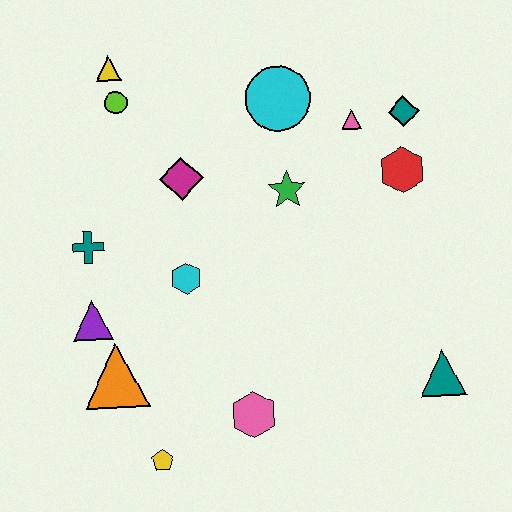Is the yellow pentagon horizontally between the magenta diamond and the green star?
No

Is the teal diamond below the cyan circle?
Yes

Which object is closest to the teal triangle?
The pink hexagon is closest to the teal triangle.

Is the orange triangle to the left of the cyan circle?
Yes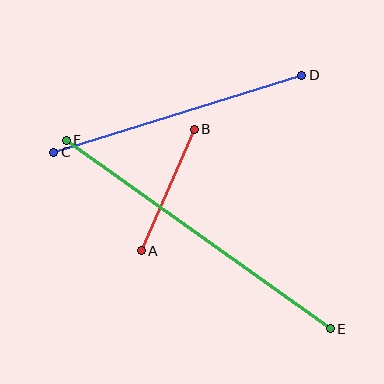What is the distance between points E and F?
The distance is approximately 325 pixels.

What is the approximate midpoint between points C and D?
The midpoint is at approximately (178, 114) pixels.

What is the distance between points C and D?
The distance is approximately 260 pixels.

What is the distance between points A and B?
The distance is approximately 132 pixels.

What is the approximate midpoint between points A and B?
The midpoint is at approximately (168, 190) pixels.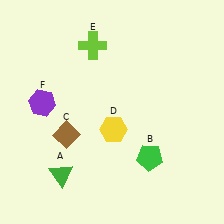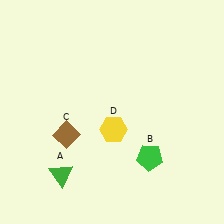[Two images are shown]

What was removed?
The purple hexagon (F), the lime cross (E) were removed in Image 2.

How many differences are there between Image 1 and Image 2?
There are 2 differences between the two images.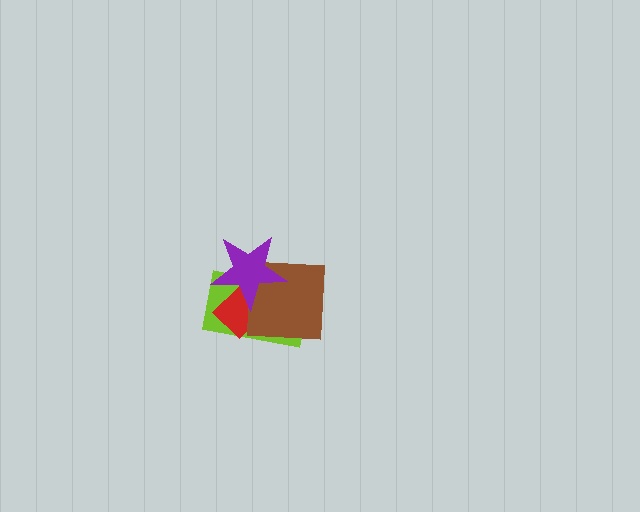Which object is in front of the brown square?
The purple star is in front of the brown square.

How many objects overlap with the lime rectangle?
3 objects overlap with the lime rectangle.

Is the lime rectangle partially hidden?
Yes, it is partially covered by another shape.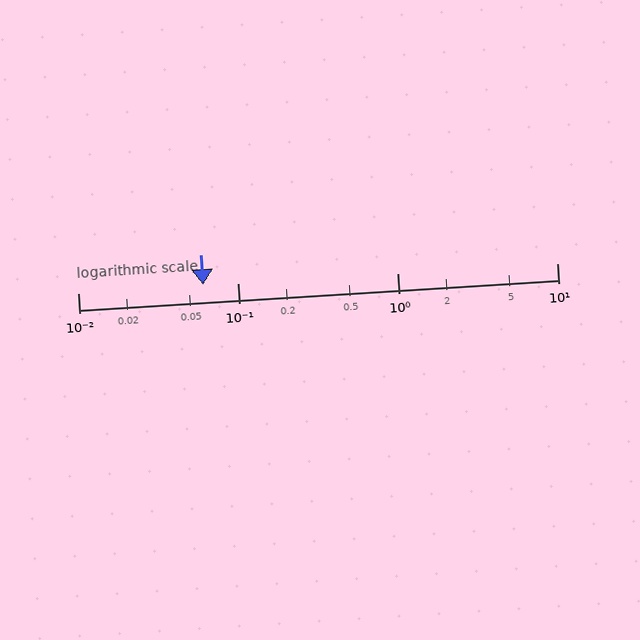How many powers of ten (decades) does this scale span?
The scale spans 3 decades, from 0.01 to 10.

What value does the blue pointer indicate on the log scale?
The pointer indicates approximately 0.061.